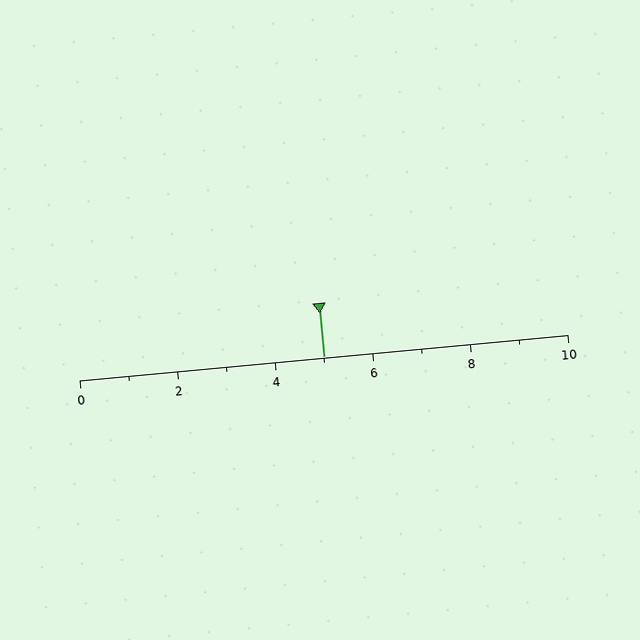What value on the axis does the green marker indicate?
The marker indicates approximately 5.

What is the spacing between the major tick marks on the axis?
The major ticks are spaced 2 apart.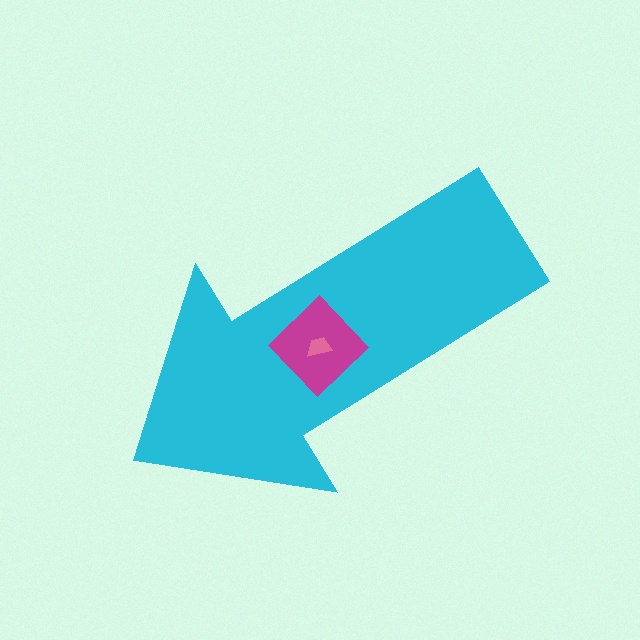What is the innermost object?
The pink trapezoid.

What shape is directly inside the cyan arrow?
The magenta diamond.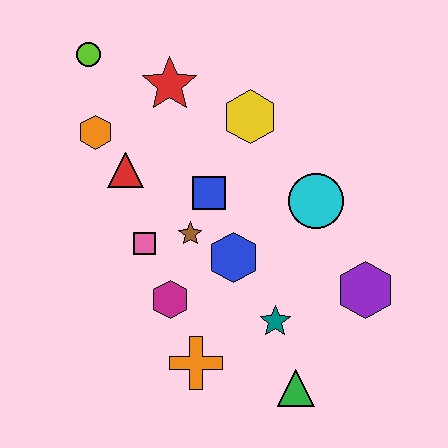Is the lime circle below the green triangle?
No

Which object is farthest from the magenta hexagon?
The lime circle is farthest from the magenta hexagon.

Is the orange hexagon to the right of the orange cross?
No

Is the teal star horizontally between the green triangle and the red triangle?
Yes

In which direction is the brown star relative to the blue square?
The brown star is below the blue square.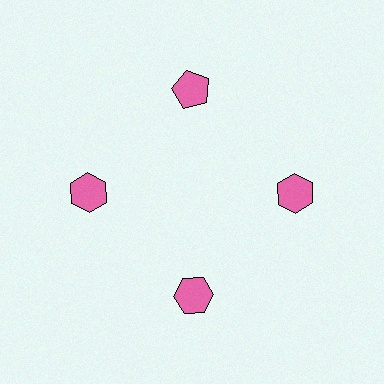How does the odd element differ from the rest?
It has a different shape: pentagon instead of hexagon.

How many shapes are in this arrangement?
There are 4 shapes arranged in a ring pattern.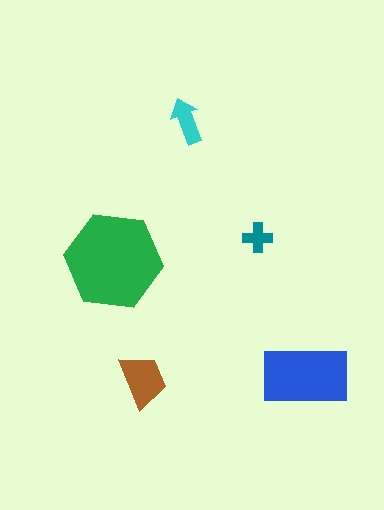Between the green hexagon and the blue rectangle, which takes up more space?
The green hexagon.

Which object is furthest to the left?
The green hexagon is leftmost.